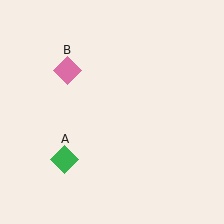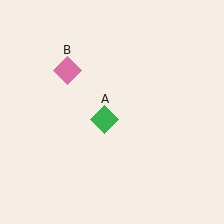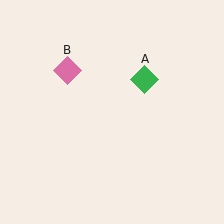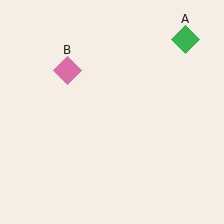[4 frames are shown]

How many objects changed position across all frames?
1 object changed position: green diamond (object A).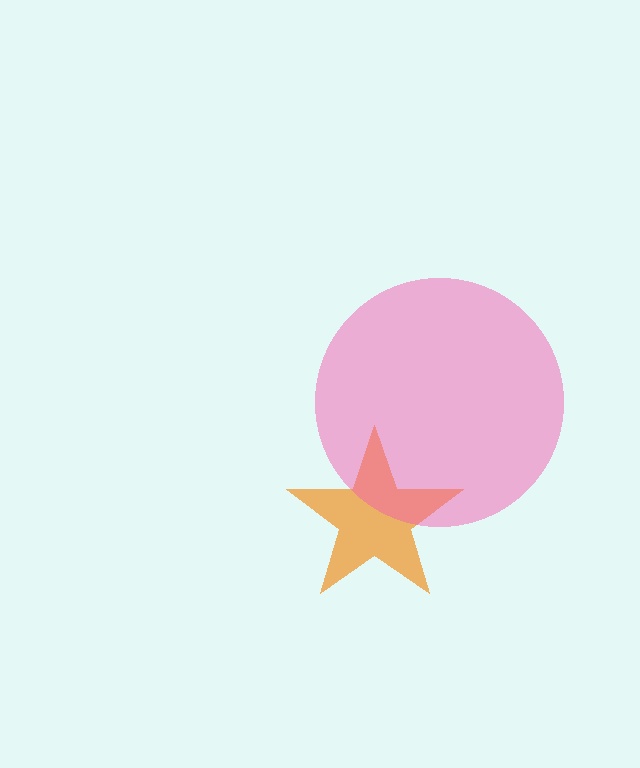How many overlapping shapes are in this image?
There are 2 overlapping shapes in the image.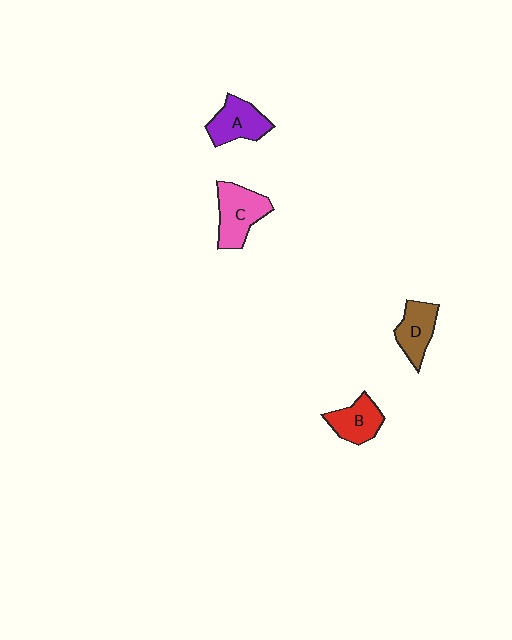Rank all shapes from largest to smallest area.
From largest to smallest: C (pink), A (purple), D (brown), B (red).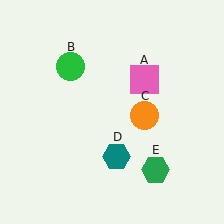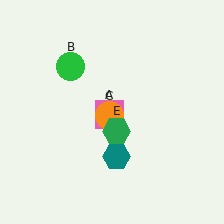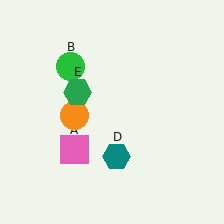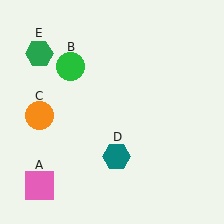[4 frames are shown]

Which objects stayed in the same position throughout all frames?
Green circle (object B) and teal hexagon (object D) remained stationary.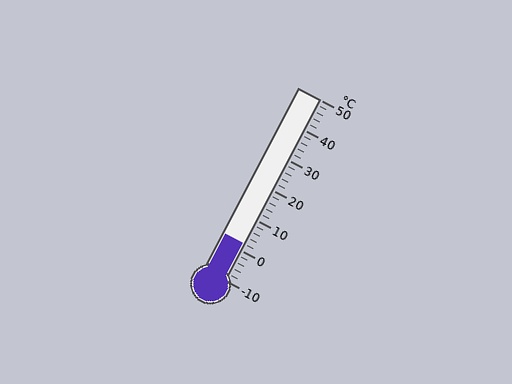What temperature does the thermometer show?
The thermometer shows approximately 2°C.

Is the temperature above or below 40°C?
The temperature is below 40°C.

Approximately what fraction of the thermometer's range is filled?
The thermometer is filled to approximately 20% of its range.